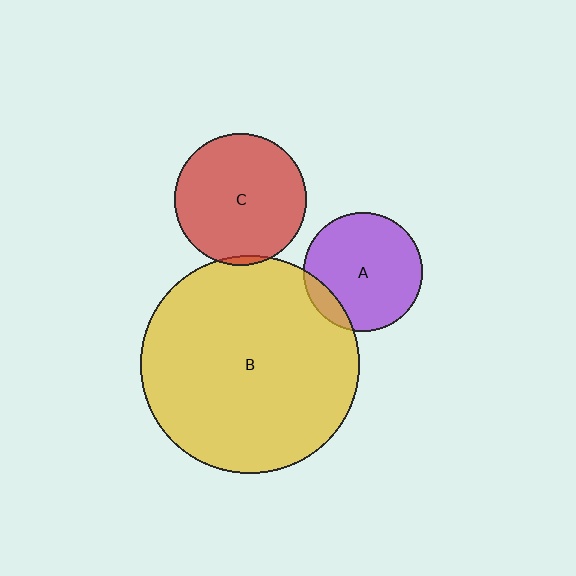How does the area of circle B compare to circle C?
Approximately 2.7 times.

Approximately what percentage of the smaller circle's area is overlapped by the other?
Approximately 10%.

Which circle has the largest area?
Circle B (yellow).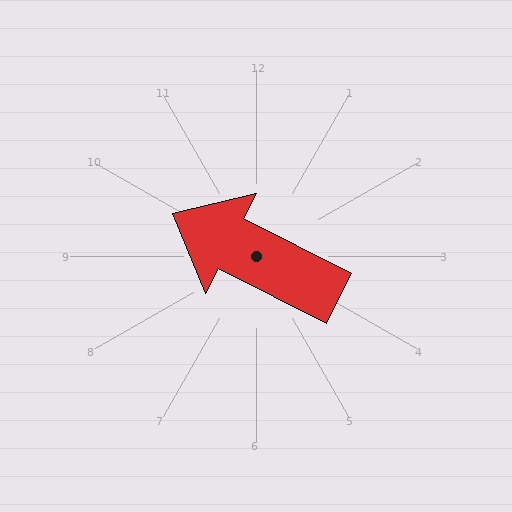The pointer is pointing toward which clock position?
Roughly 10 o'clock.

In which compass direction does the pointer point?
Northwest.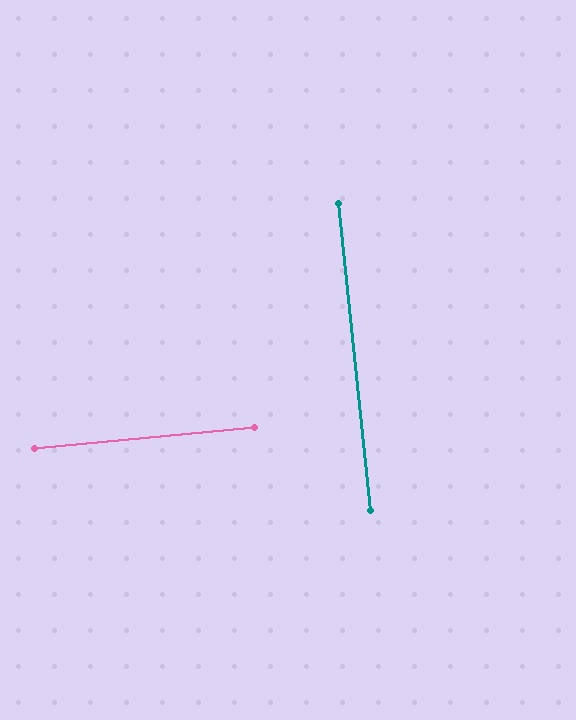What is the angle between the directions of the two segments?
Approximately 89 degrees.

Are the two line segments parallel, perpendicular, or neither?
Perpendicular — they meet at approximately 89°.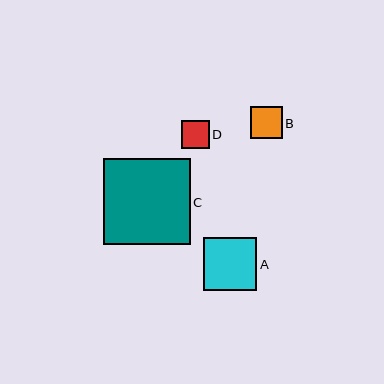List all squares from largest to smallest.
From largest to smallest: C, A, B, D.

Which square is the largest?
Square C is the largest with a size of approximately 86 pixels.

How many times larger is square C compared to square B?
Square C is approximately 2.7 times the size of square B.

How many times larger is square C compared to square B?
Square C is approximately 2.7 times the size of square B.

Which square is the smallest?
Square D is the smallest with a size of approximately 27 pixels.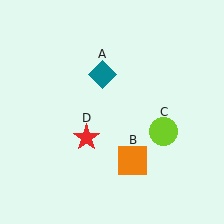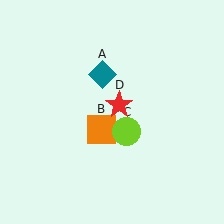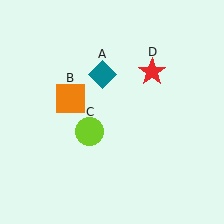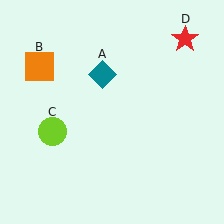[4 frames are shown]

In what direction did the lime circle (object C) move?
The lime circle (object C) moved left.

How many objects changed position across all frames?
3 objects changed position: orange square (object B), lime circle (object C), red star (object D).